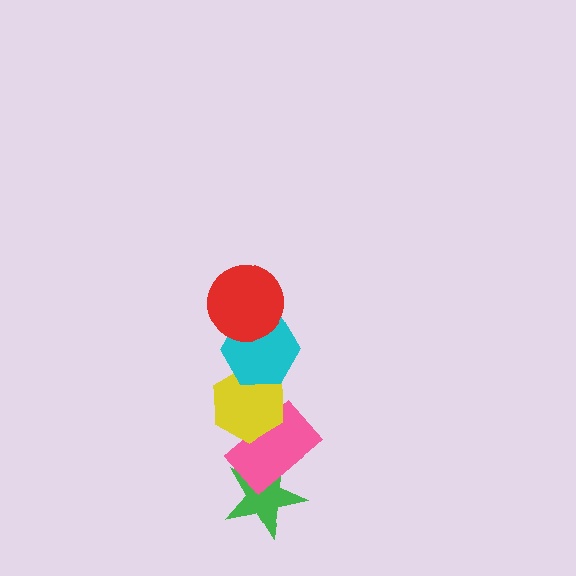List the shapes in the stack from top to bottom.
From top to bottom: the red circle, the cyan hexagon, the yellow hexagon, the pink rectangle, the green star.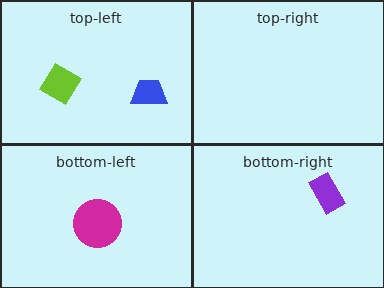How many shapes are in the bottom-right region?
1.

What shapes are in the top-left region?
The blue trapezoid, the lime diamond.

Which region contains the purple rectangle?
The bottom-right region.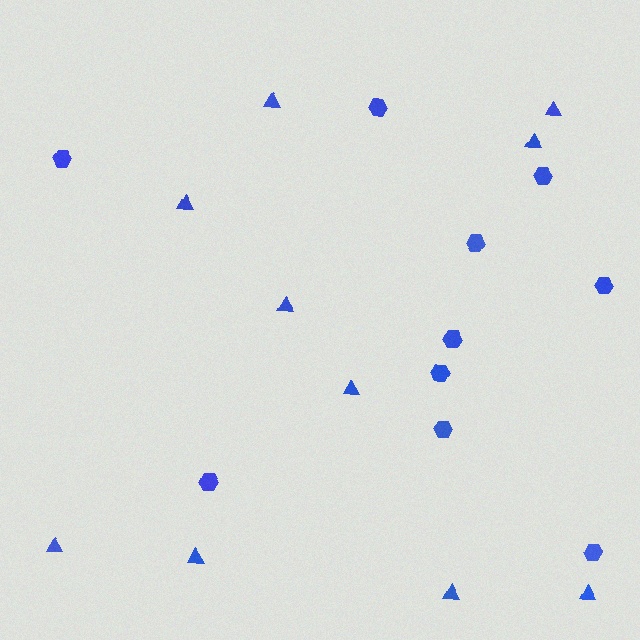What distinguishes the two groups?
There are 2 groups: one group of triangles (10) and one group of hexagons (10).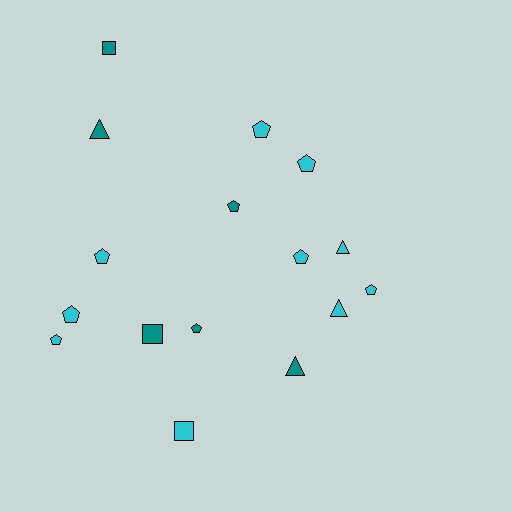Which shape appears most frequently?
Pentagon, with 9 objects.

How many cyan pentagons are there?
There are 7 cyan pentagons.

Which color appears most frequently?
Cyan, with 10 objects.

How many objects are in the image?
There are 16 objects.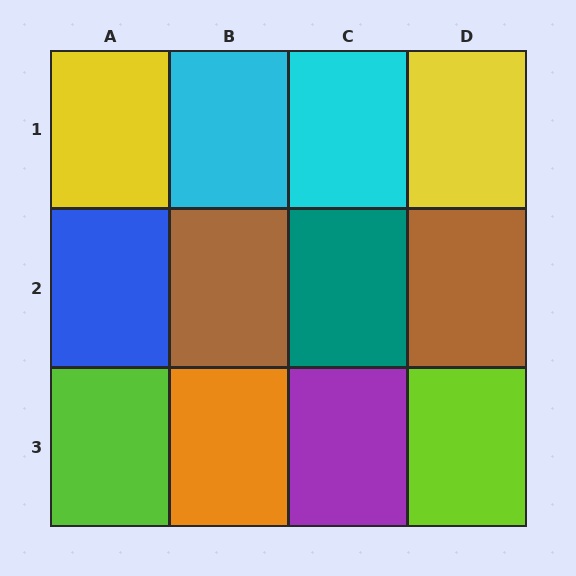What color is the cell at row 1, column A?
Yellow.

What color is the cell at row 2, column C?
Teal.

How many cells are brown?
2 cells are brown.